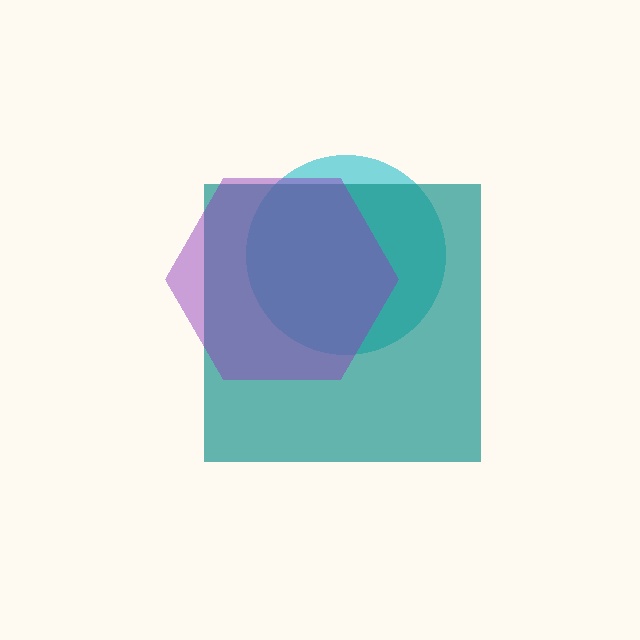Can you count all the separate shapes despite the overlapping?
Yes, there are 3 separate shapes.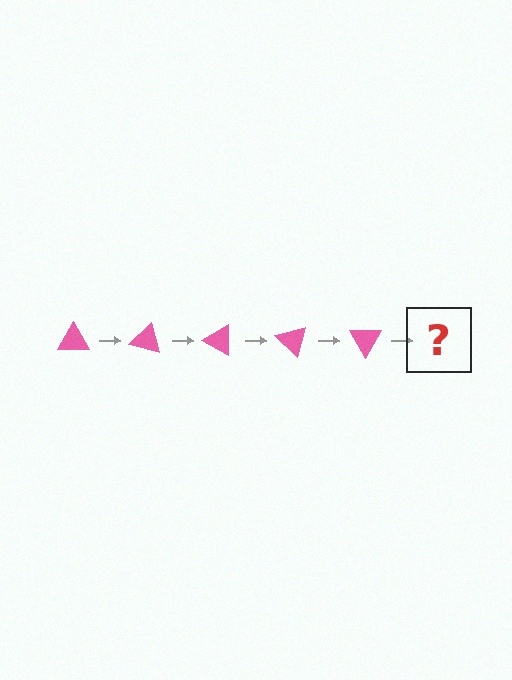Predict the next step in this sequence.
The next step is a pink triangle rotated 75 degrees.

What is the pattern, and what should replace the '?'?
The pattern is that the triangle rotates 15 degrees each step. The '?' should be a pink triangle rotated 75 degrees.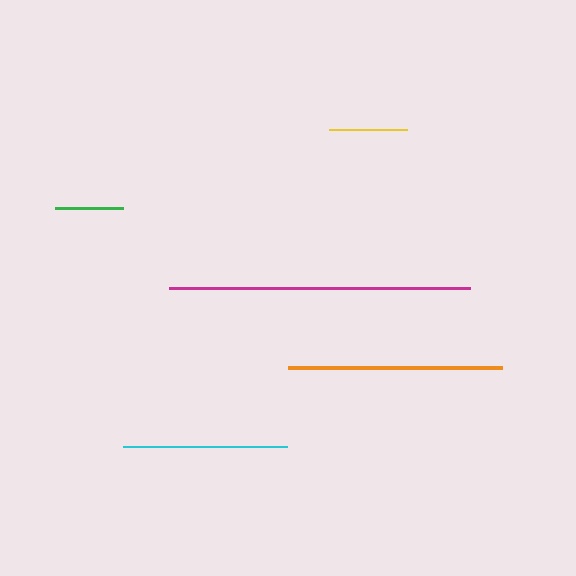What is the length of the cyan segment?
The cyan segment is approximately 164 pixels long.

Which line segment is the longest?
The magenta line is the longest at approximately 301 pixels.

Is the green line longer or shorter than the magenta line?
The magenta line is longer than the green line.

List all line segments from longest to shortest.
From longest to shortest: magenta, orange, cyan, yellow, green.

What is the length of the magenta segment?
The magenta segment is approximately 301 pixels long.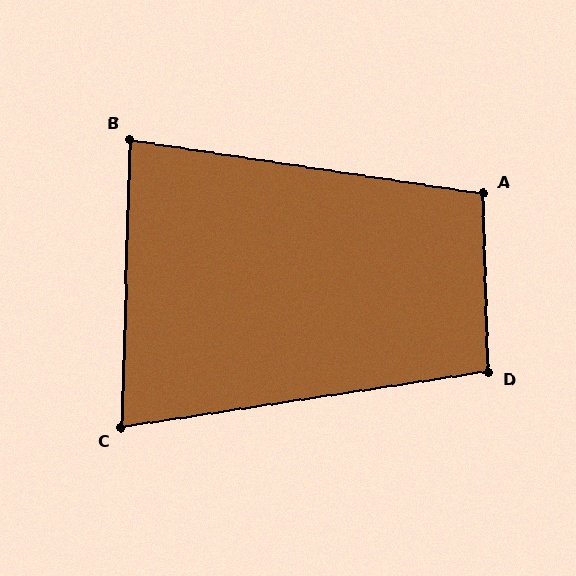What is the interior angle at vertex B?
Approximately 83 degrees (acute).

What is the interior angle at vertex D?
Approximately 97 degrees (obtuse).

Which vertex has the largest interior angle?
A, at approximately 100 degrees.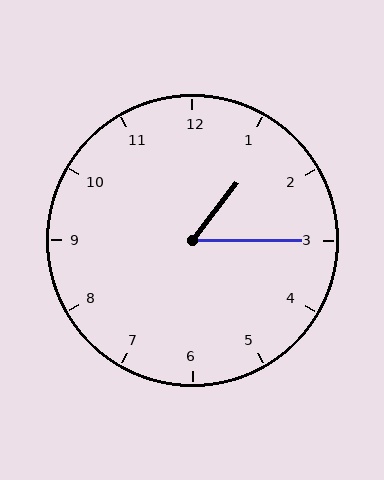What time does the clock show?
1:15.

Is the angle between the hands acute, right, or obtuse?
It is acute.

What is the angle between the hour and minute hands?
Approximately 52 degrees.